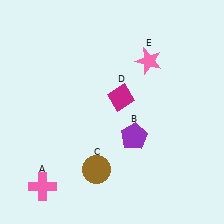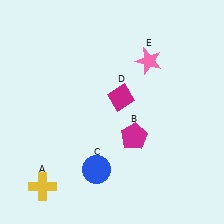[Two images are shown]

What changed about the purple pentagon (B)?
In Image 1, B is purple. In Image 2, it changed to magenta.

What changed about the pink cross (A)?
In Image 1, A is pink. In Image 2, it changed to yellow.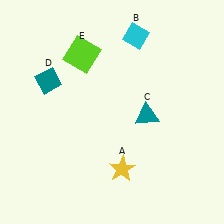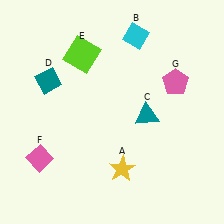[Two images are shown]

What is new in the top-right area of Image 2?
A pink pentagon (G) was added in the top-right area of Image 2.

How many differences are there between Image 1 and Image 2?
There are 2 differences between the two images.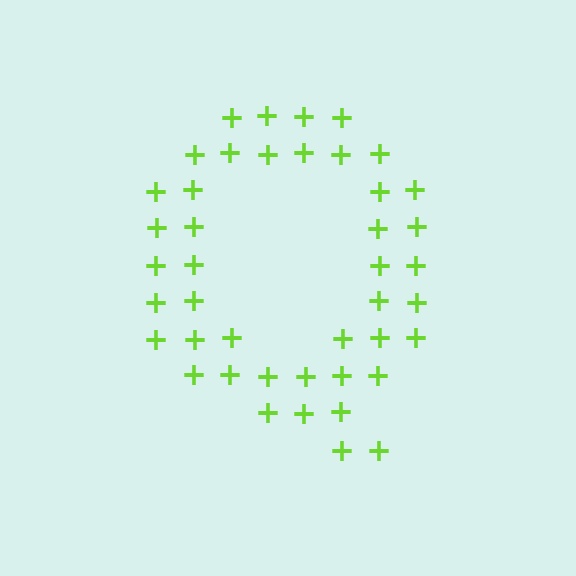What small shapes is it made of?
It is made of small plus signs.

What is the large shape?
The large shape is the letter Q.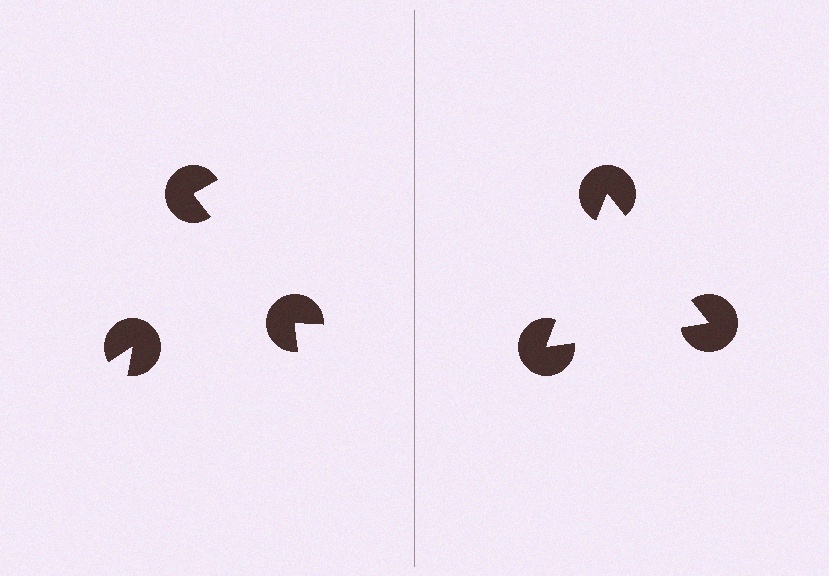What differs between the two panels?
The pac-man discs are positioned identically on both sides; only the wedge orientations differ. On the right they align to a triangle; on the left they are misaligned.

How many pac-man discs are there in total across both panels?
6 — 3 on each side.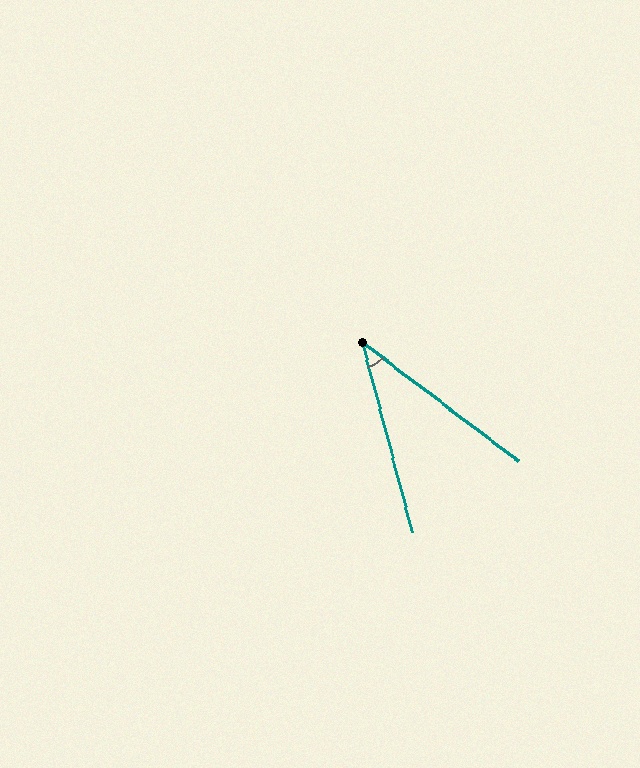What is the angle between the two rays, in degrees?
Approximately 38 degrees.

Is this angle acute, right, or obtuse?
It is acute.